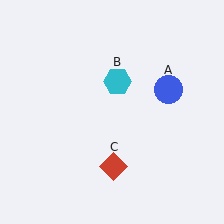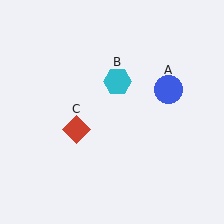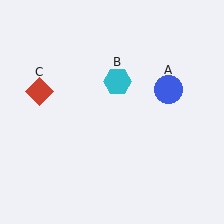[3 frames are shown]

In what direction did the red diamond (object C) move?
The red diamond (object C) moved up and to the left.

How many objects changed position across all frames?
1 object changed position: red diamond (object C).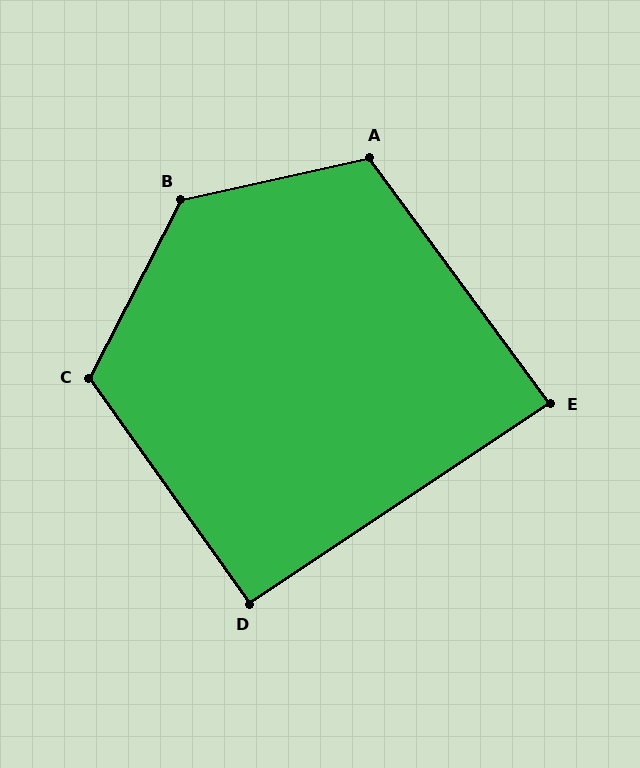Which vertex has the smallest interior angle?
E, at approximately 87 degrees.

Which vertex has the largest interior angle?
B, at approximately 130 degrees.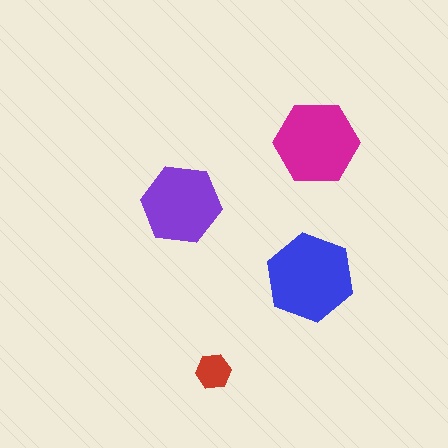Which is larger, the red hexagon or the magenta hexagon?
The magenta one.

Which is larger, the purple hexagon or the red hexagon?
The purple one.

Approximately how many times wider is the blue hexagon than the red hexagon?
About 2.5 times wider.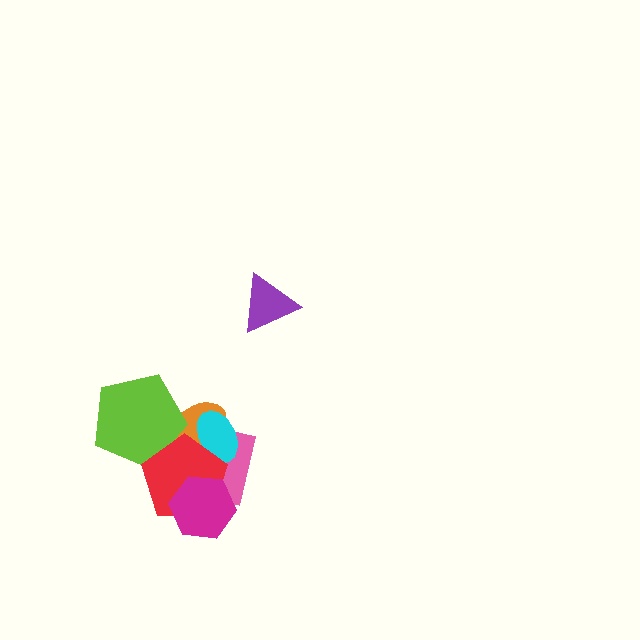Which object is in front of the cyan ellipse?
The red pentagon is in front of the cyan ellipse.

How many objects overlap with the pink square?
4 objects overlap with the pink square.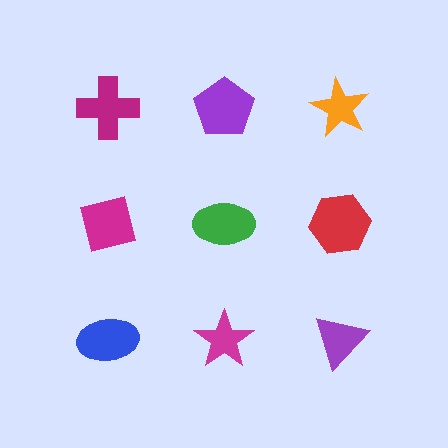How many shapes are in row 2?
3 shapes.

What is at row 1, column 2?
A purple pentagon.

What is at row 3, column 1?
A blue ellipse.